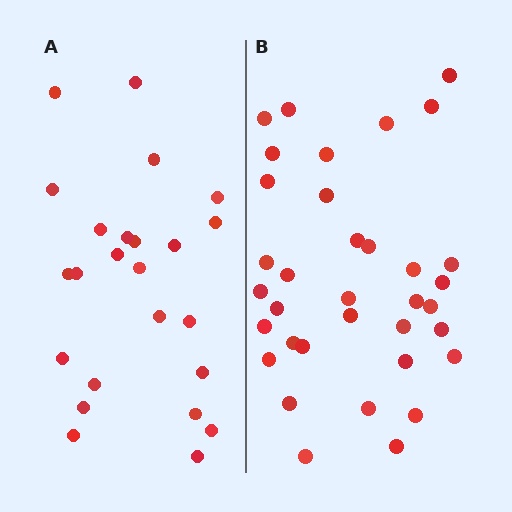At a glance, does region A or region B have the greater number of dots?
Region B (the right region) has more dots.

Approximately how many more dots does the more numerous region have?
Region B has roughly 12 or so more dots than region A.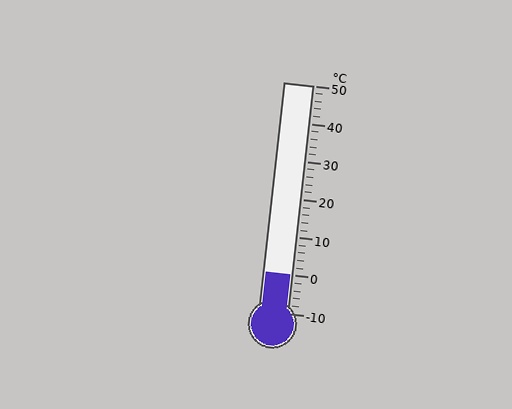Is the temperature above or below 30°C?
The temperature is below 30°C.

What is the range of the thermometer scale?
The thermometer scale ranges from -10°C to 50°C.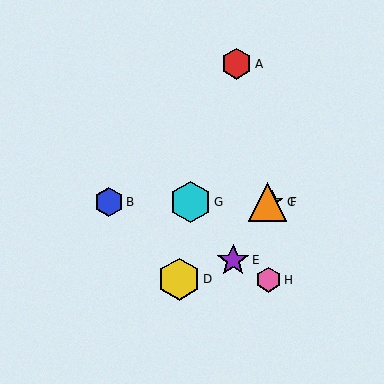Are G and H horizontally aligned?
No, G is at y≈202 and H is at y≈280.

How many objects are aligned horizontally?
4 objects (B, C, F, G) are aligned horizontally.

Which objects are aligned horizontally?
Objects B, C, F, G are aligned horizontally.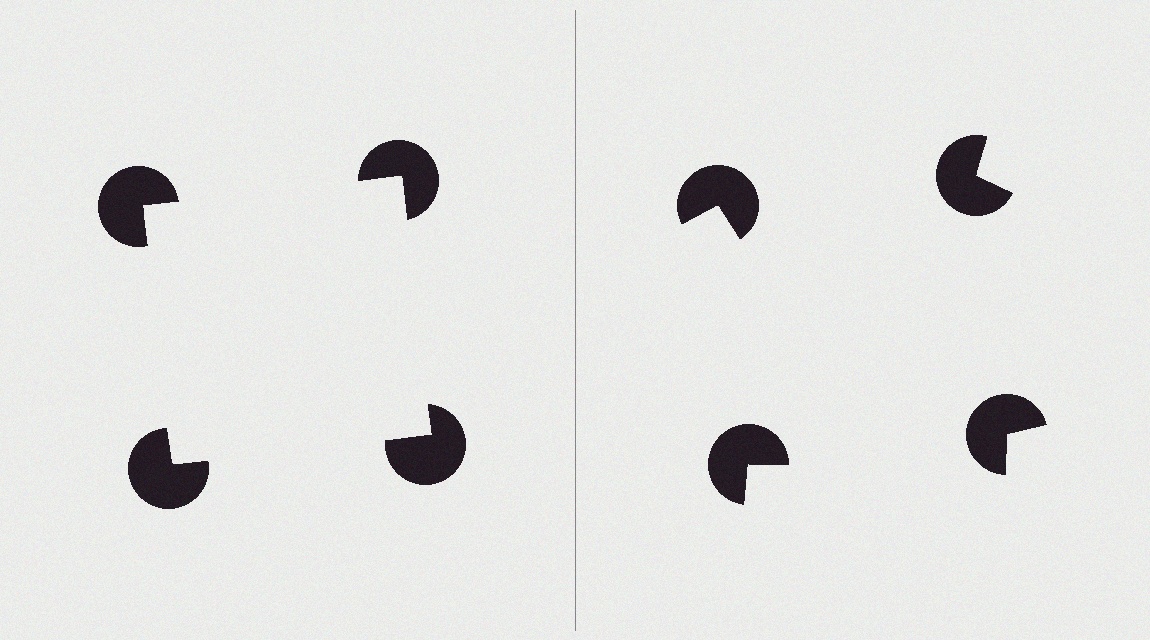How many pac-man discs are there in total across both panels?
8 — 4 on each side.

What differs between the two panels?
The pac-man discs are positioned identically on both sides; only the wedge orientations differ. On the left they align to a square; on the right they are misaligned.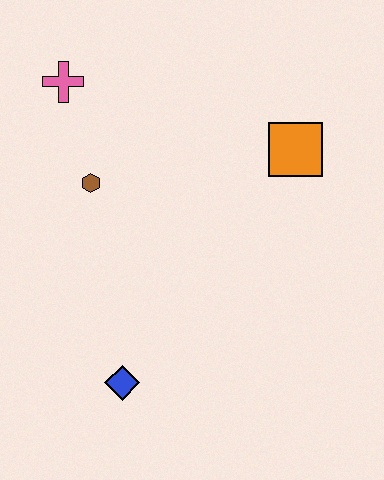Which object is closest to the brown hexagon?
The pink cross is closest to the brown hexagon.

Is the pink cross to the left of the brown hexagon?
Yes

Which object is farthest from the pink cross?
The blue diamond is farthest from the pink cross.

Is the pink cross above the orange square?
Yes